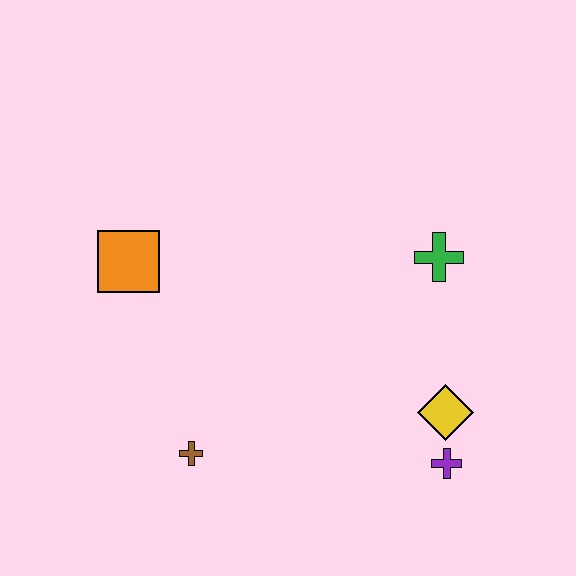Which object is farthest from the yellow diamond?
The orange square is farthest from the yellow diamond.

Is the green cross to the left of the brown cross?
No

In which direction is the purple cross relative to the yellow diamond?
The purple cross is below the yellow diamond.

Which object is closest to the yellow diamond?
The purple cross is closest to the yellow diamond.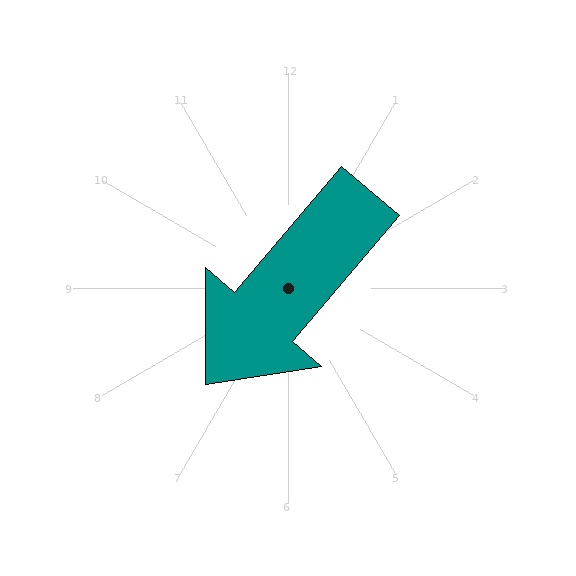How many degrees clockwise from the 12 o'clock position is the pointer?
Approximately 221 degrees.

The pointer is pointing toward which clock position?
Roughly 7 o'clock.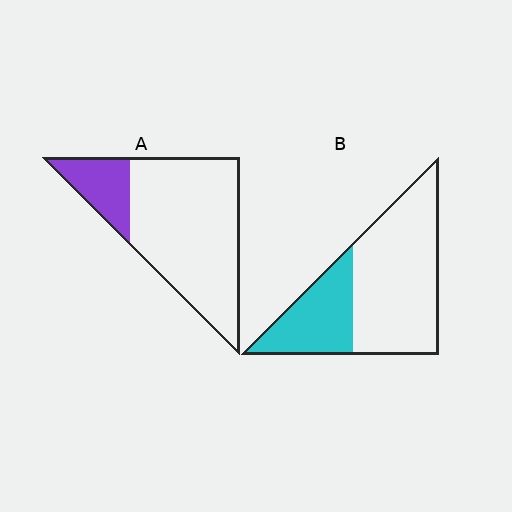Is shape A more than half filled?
No.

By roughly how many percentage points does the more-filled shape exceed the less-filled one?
By roughly 10 percentage points (B over A).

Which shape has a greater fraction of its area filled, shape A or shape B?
Shape B.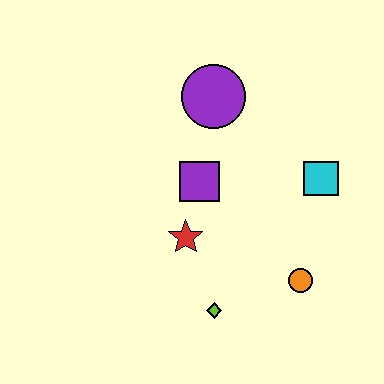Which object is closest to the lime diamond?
The red star is closest to the lime diamond.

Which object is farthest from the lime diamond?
The purple circle is farthest from the lime diamond.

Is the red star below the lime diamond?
No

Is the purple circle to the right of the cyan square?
No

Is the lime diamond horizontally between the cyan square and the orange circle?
No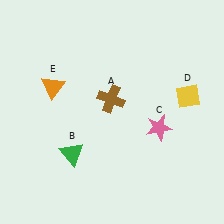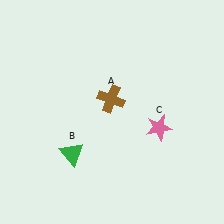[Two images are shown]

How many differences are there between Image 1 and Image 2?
There are 2 differences between the two images.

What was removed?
The yellow diamond (D), the orange triangle (E) were removed in Image 2.